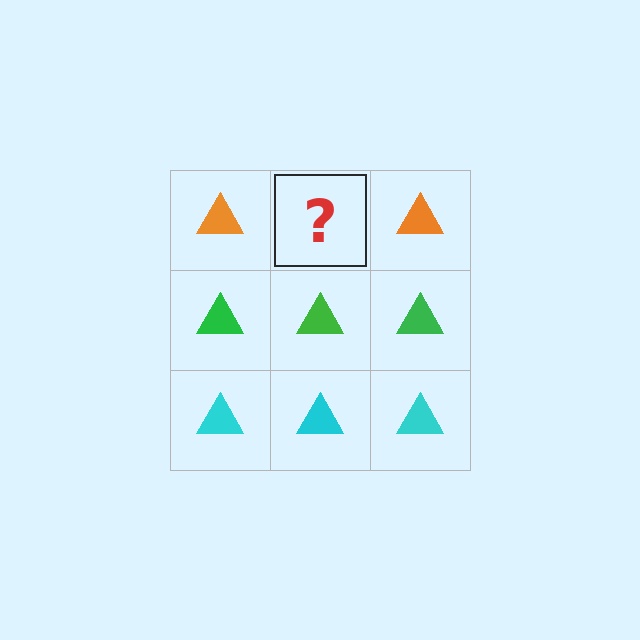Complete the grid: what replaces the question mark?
The question mark should be replaced with an orange triangle.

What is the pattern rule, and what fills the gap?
The rule is that each row has a consistent color. The gap should be filled with an orange triangle.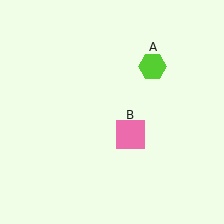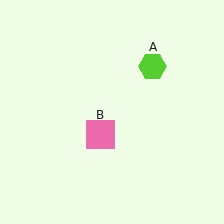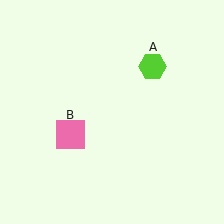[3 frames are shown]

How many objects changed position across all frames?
1 object changed position: pink square (object B).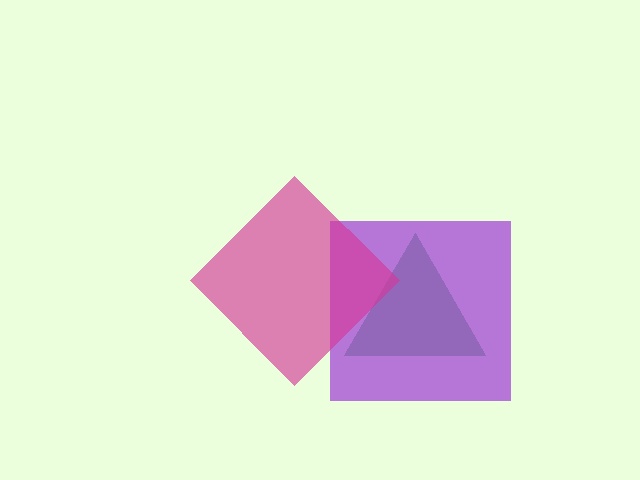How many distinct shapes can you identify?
There are 3 distinct shapes: a green triangle, a purple square, a magenta diamond.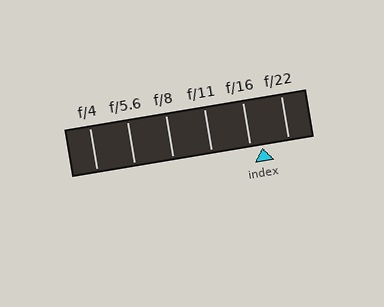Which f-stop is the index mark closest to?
The index mark is closest to f/16.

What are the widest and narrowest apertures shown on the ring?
The widest aperture shown is f/4 and the narrowest is f/22.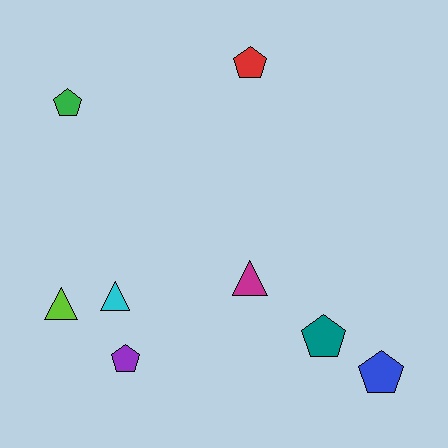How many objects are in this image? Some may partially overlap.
There are 8 objects.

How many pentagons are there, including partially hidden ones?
There are 5 pentagons.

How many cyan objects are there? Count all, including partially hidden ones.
There is 1 cyan object.